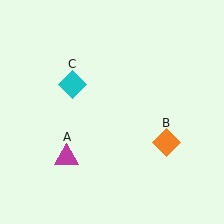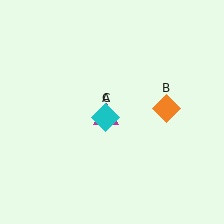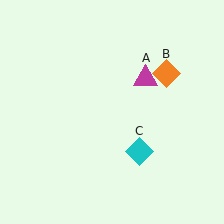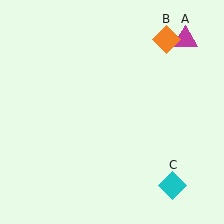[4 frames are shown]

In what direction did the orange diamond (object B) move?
The orange diamond (object B) moved up.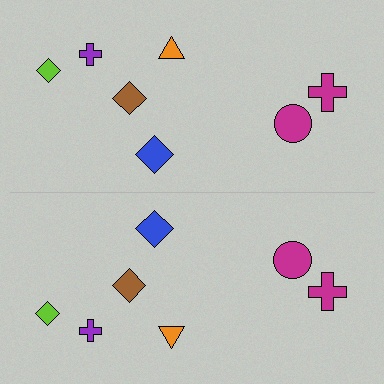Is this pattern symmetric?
Yes, this pattern has bilateral (reflection) symmetry.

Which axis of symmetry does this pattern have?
The pattern has a horizontal axis of symmetry running through the center of the image.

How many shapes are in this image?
There are 14 shapes in this image.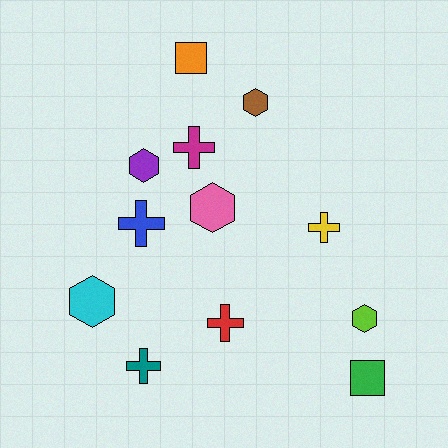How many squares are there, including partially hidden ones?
There are 2 squares.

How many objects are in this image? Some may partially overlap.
There are 12 objects.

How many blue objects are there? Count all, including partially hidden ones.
There is 1 blue object.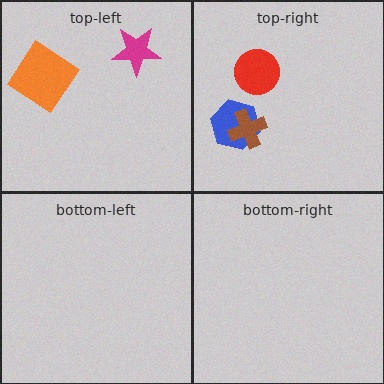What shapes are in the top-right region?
The red circle, the blue hexagon, the brown cross.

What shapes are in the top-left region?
The magenta star, the orange diamond.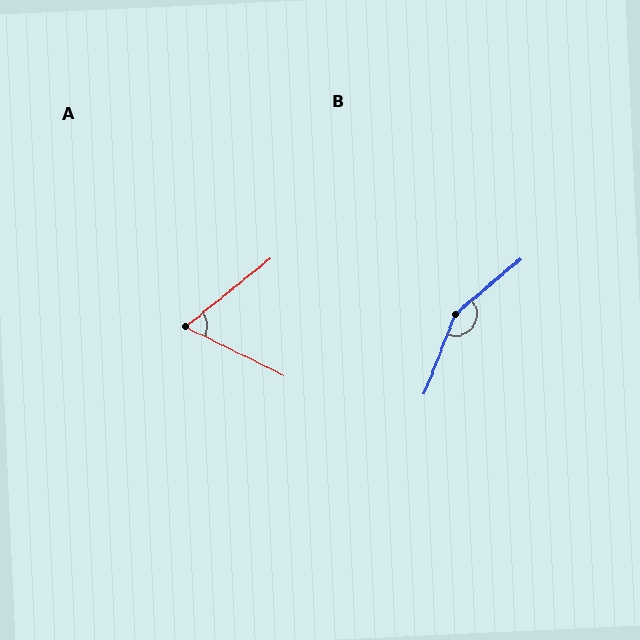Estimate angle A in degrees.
Approximately 65 degrees.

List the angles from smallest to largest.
A (65°), B (151°).